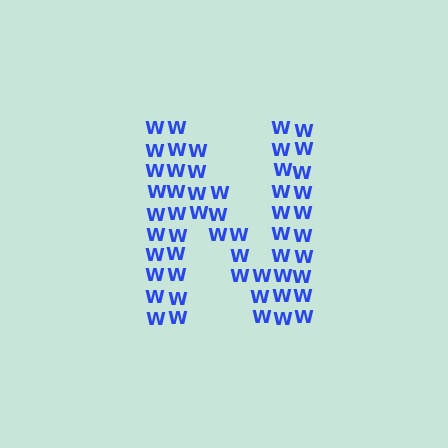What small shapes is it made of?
It is made of small letter W's.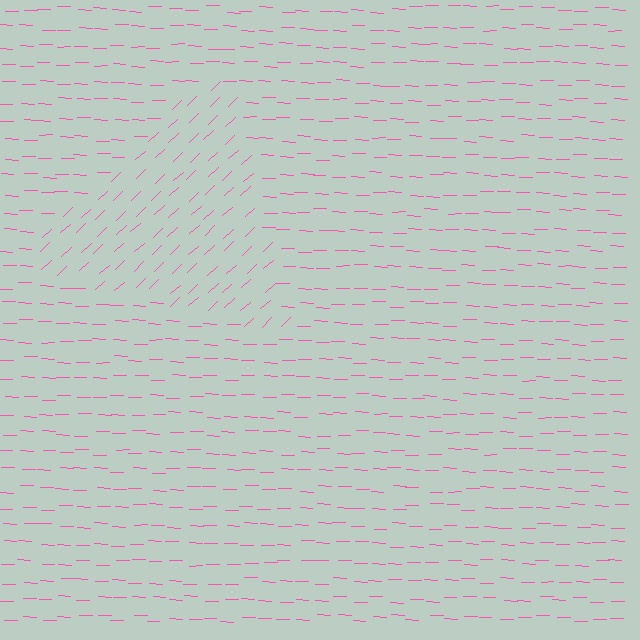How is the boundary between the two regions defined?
The boundary is defined purely by a change in line orientation (approximately 45 degrees difference). All lines are the same color and thickness.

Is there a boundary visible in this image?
Yes, there is a texture boundary formed by a change in line orientation.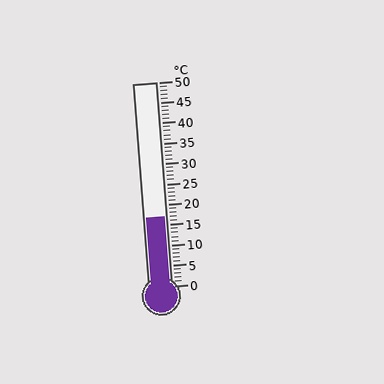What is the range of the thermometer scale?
The thermometer scale ranges from 0°C to 50°C.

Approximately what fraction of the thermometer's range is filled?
The thermometer is filled to approximately 35% of its range.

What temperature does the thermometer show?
The thermometer shows approximately 17°C.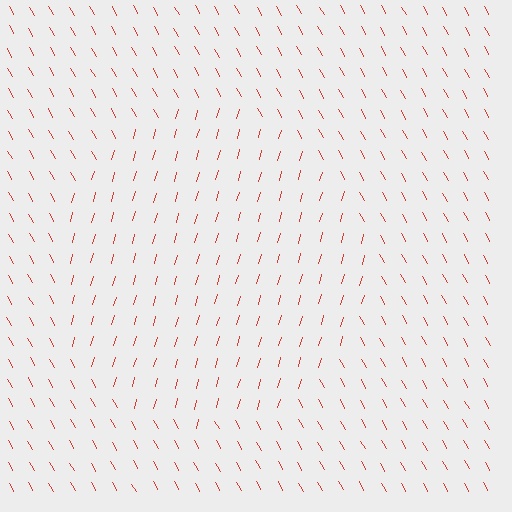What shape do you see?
I see a circle.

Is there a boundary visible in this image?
Yes, there is a texture boundary formed by a change in line orientation.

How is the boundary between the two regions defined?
The boundary is defined purely by a change in line orientation (approximately 45 degrees difference). All lines are the same color and thickness.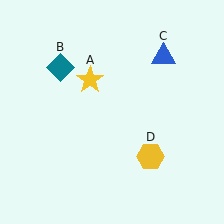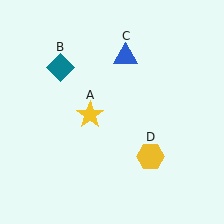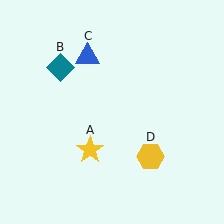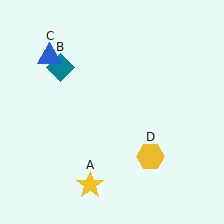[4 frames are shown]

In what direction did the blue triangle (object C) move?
The blue triangle (object C) moved left.